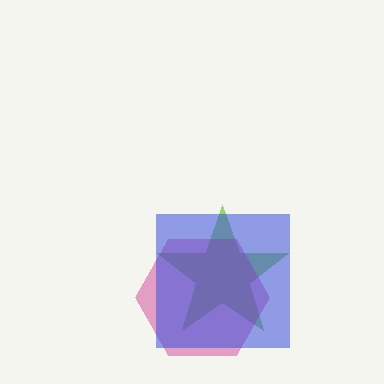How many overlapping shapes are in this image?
There are 3 overlapping shapes in the image.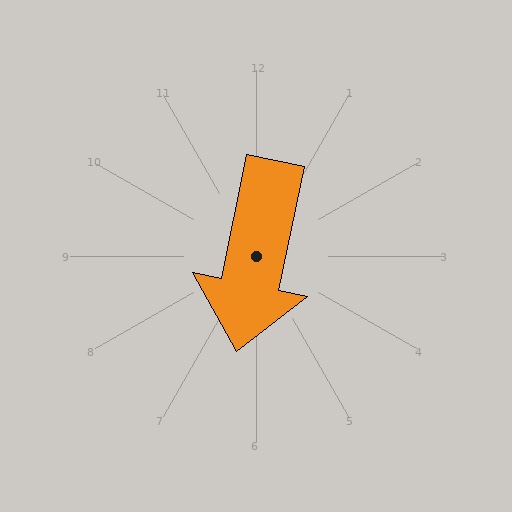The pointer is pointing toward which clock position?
Roughly 6 o'clock.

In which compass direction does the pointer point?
South.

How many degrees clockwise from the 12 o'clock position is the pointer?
Approximately 192 degrees.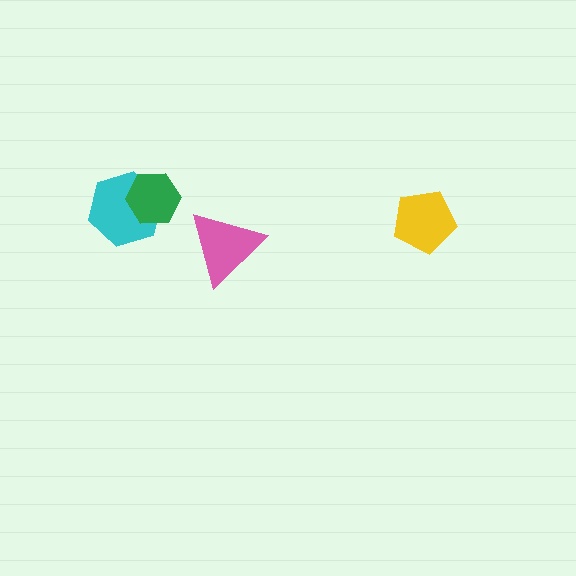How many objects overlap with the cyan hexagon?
1 object overlaps with the cyan hexagon.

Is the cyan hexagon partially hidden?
Yes, it is partially covered by another shape.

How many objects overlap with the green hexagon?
1 object overlaps with the green hexagon.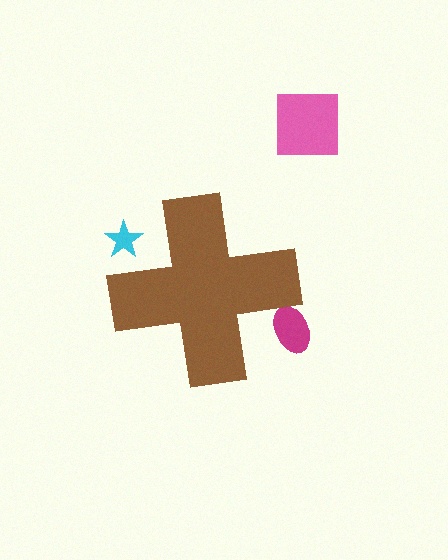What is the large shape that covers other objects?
A brown cross.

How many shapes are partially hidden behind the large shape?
2 shapes are partially hidden.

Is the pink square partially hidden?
No, the pink square is fully visible.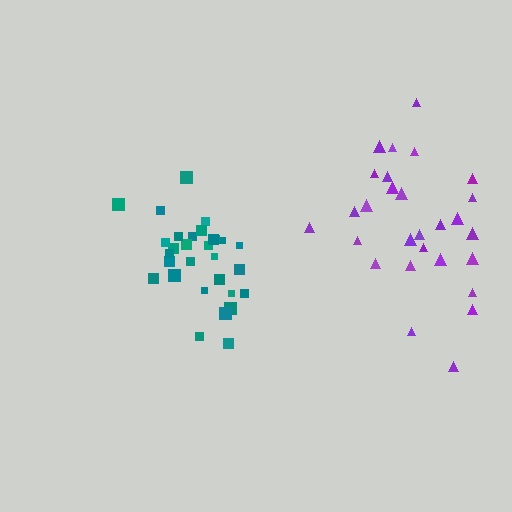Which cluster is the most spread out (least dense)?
Purple.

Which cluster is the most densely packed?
Teal.